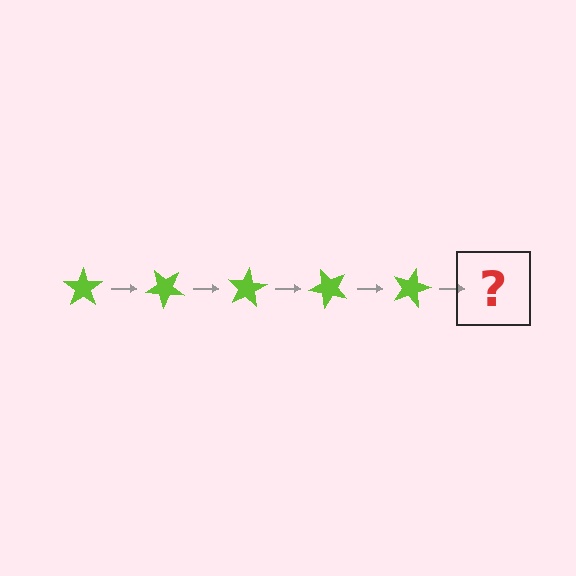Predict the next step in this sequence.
The next step is a lime star rotated 200 degrees.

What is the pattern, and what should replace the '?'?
The pattern is that the star rotates 40 degrees each step. The '?' should be a lime star rotated 200 degrees.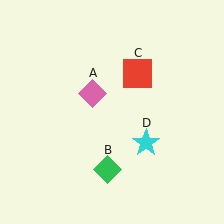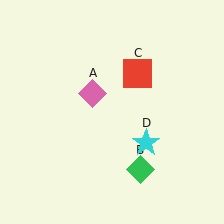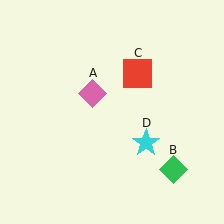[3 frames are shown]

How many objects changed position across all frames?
1 object changed position: green diamond (object B).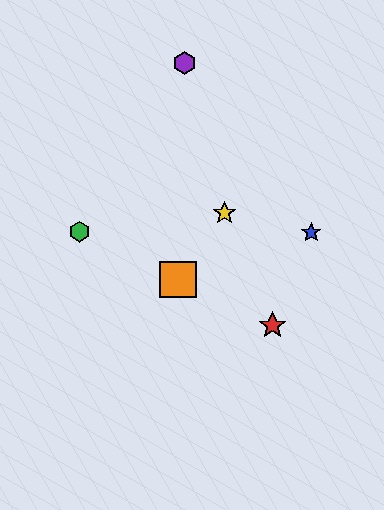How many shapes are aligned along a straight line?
3 shapes (the red star, the green hexagon, the orange square) are aligned along a straight line.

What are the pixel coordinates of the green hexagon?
The green hexagon is at (80, 232).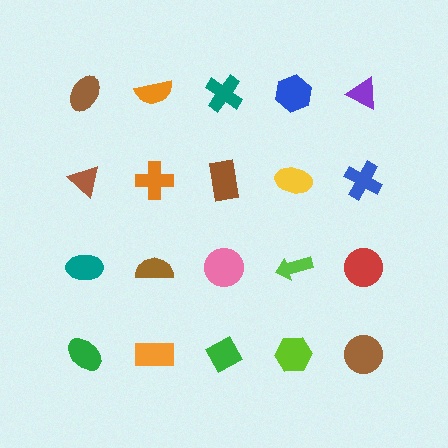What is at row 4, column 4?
A lime hexagon.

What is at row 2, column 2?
An orange cross.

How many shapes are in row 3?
5 shapes.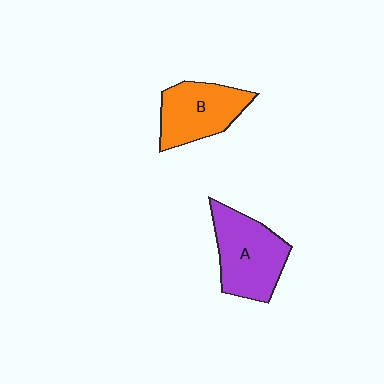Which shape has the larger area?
Shape A (purple).